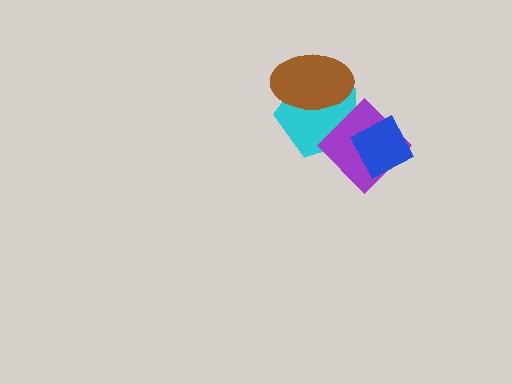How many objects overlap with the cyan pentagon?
2 objects overlap with the cyan pentagon.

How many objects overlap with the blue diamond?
1 object overlaps with the blue diamond.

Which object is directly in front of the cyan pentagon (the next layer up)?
The purple diamond is directly in front of the cyan pentagon.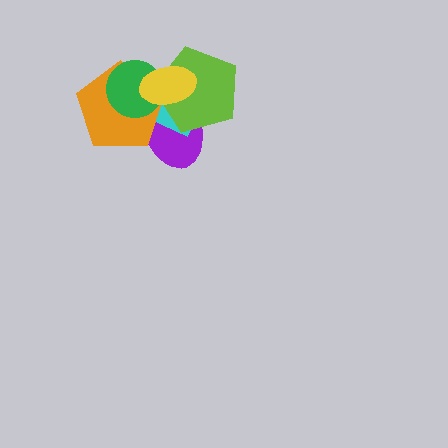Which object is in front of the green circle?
The yellow ellipse is in front of the green circle.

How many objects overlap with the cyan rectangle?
5 objects overlap with the cyan rectangle.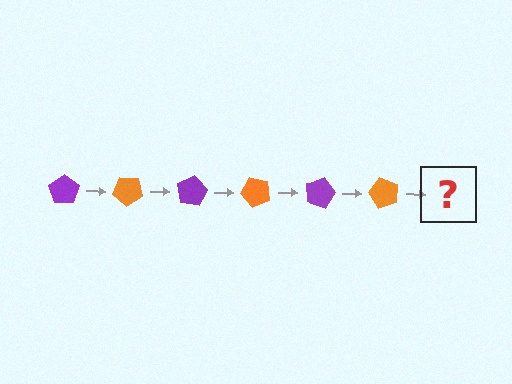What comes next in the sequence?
The next element should be a purple pentagon, rotated 240 degrees from the start.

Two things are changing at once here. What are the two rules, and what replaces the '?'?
The two rules are that it rotates 40 degrees each step and the color cycles through purple and orange. The '?' should be a purple pentagon, rotated 240 degrees from the start.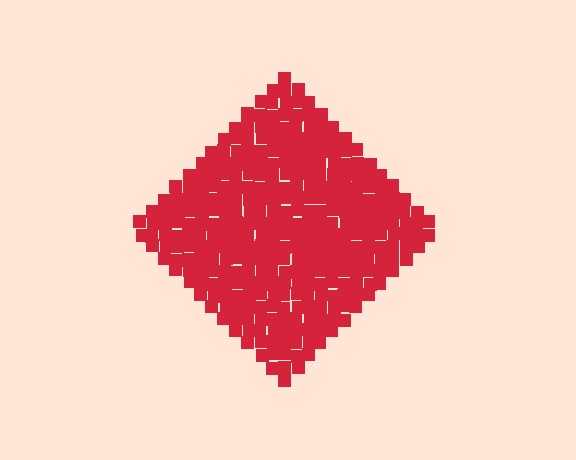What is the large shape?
The large shape is a diamond.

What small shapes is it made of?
It is made of small squares.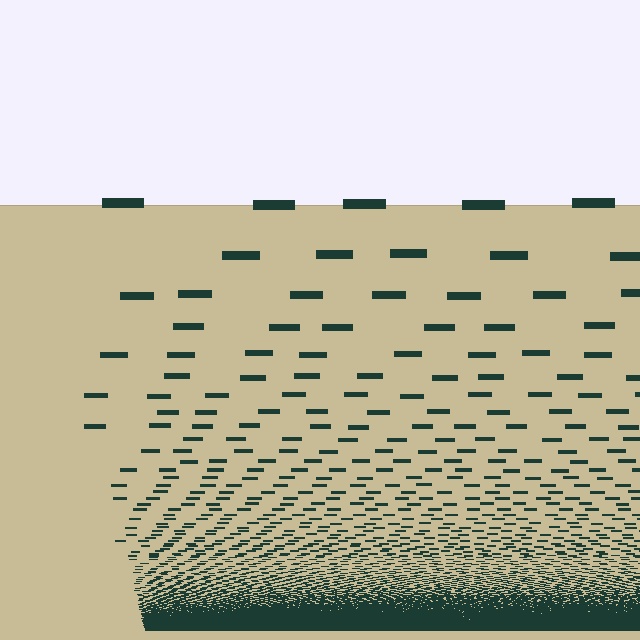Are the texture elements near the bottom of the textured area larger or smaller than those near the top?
Smaller. The gradient is inverted — elements near the bottom are smaller and denser.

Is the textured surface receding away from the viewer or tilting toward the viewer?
The surface appears to tilt toward the viewer. Texture elements get larger and sparser toward the top.